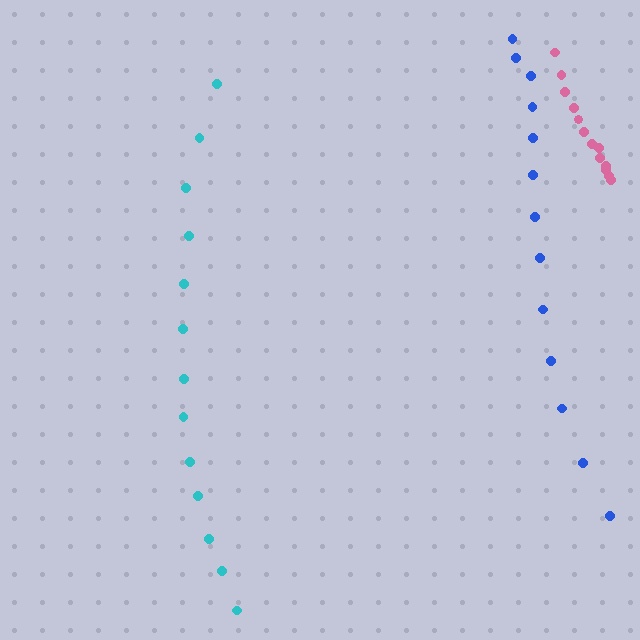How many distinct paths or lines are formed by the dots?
There are 3 distinct paths.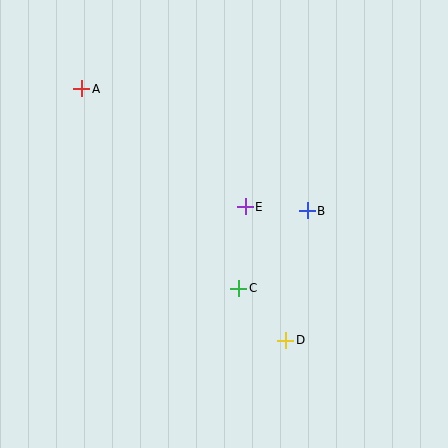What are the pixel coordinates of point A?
Point A is at (82, 89).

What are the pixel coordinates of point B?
Point B is at (307, 211).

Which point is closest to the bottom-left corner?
Point C is closest to the bottom-left corner.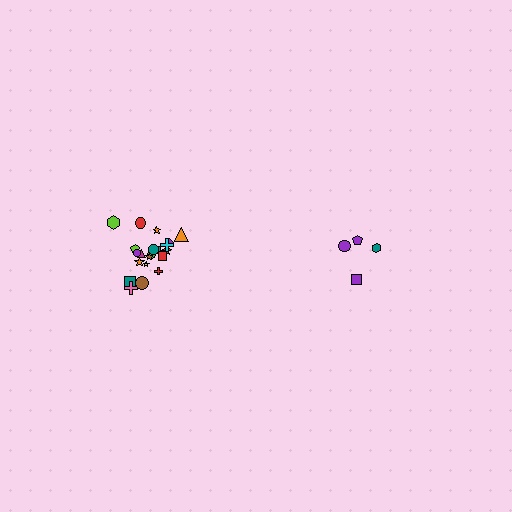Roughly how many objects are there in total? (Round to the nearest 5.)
Roughly 25 objects in total.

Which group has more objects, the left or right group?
The left group.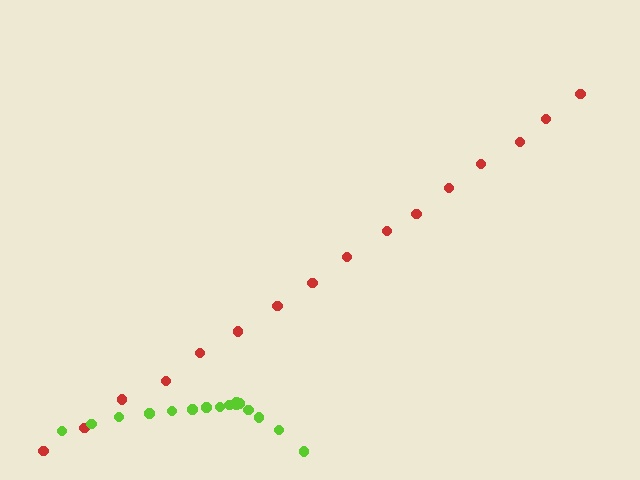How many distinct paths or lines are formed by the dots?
There are 2 distinct paths.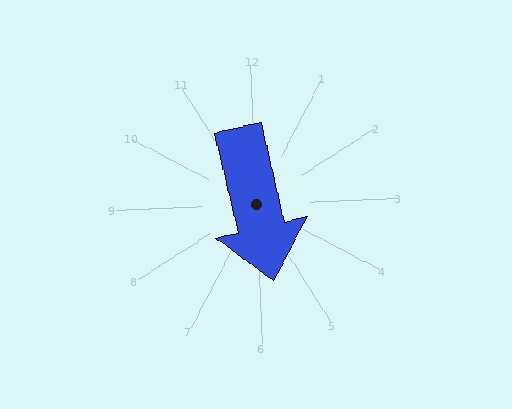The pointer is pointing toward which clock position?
Roughly 6 o'clock.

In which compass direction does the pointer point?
South.